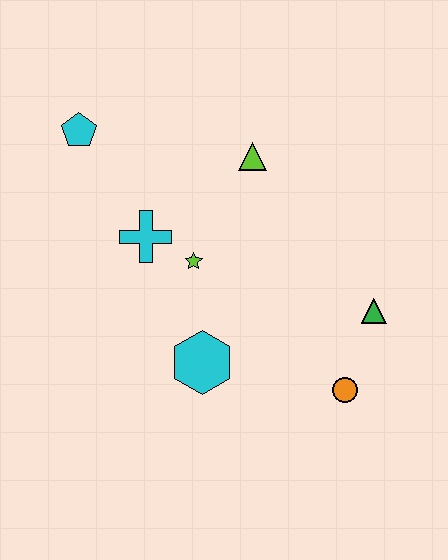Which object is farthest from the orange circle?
The cyan pentagon is farthest from the orange circle.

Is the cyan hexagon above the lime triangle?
No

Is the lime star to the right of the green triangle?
No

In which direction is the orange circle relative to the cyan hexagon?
The orange circle is to the right of the cyan hexagon.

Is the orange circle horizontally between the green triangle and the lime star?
Yes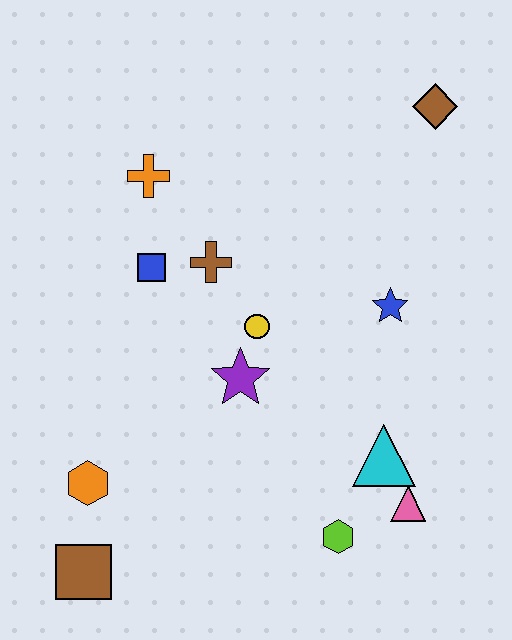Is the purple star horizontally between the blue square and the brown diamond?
Yes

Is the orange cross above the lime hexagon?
Yes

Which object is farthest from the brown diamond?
The brown square is farthest from the brown diamond.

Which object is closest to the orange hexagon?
The brown square is closest to the orange hexagon.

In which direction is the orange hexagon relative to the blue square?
The orange hexagon is below the blue square.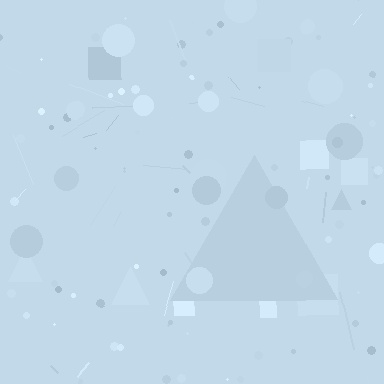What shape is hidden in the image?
A triangle is hidden in the image.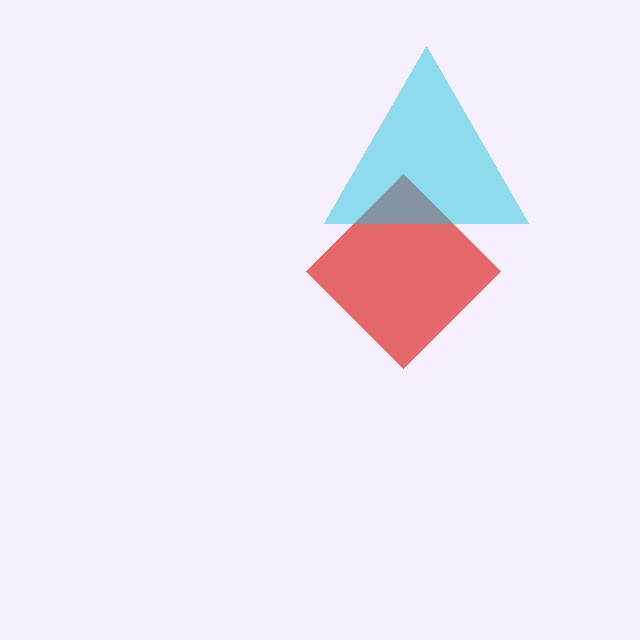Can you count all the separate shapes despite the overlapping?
Yes, there are 2 separate shapes.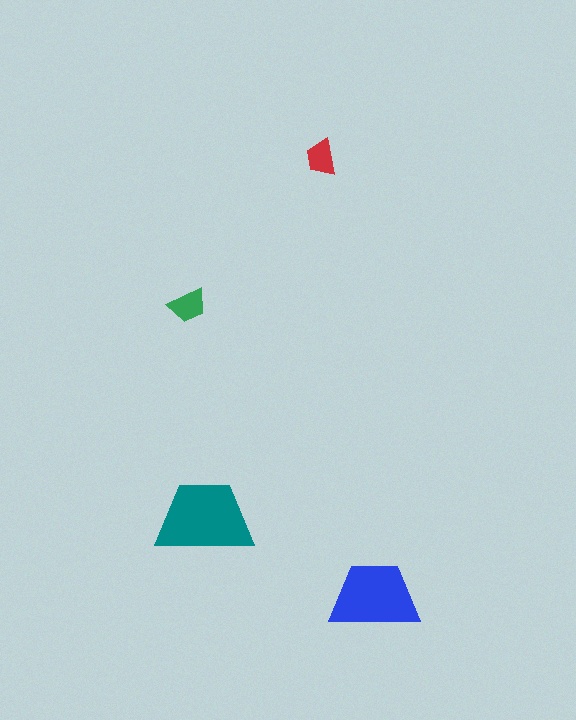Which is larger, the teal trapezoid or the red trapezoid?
The teal one.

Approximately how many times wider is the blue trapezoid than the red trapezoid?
About 2.5 times wider.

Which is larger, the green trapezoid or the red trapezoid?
The green one.